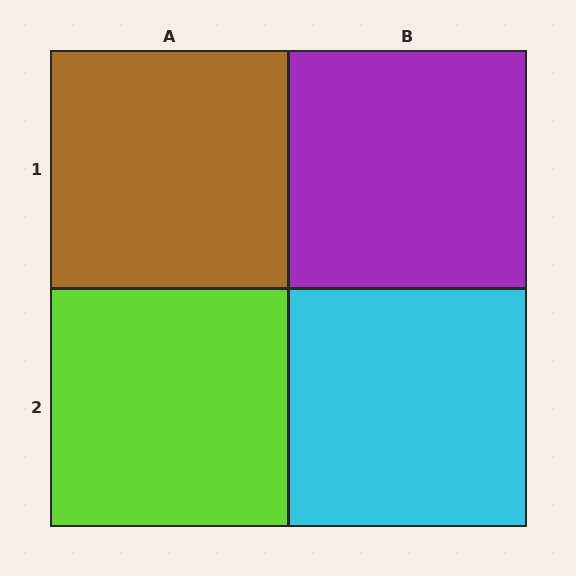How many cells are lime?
1 cell is lime.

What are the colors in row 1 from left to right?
Brown, purple.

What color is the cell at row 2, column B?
Cyan.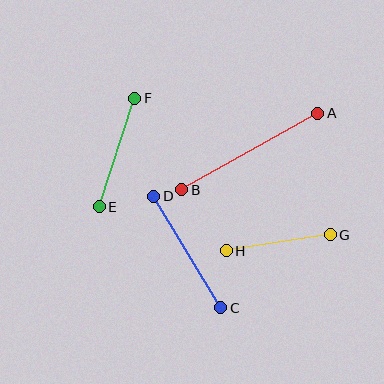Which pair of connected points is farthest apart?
Points A and B are farthest apart.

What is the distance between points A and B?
The distance is approximately 156 pixels.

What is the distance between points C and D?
The distance is approximately 130 pixels.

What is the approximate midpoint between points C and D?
The midpoint is at approximately (187, 252) pixels.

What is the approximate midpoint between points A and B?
The midpoint is at approximately (250, 151) pixels.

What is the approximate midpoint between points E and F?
The midpoint is at approximately (117, 153) pixels.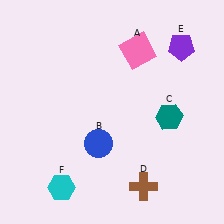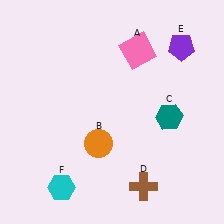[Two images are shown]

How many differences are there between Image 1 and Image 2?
There is 1 difference between the two images.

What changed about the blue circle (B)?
In Image 1, B is blue. In Image 2, it changed to orange.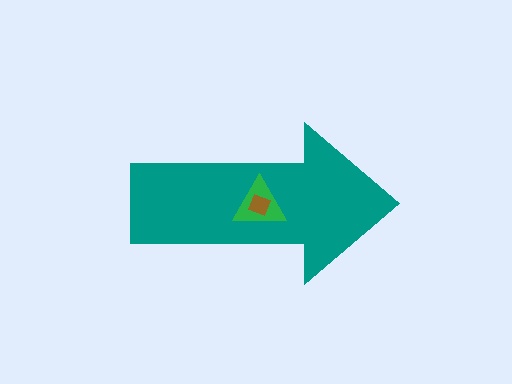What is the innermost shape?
The brown diamond.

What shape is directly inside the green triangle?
The brown diamond.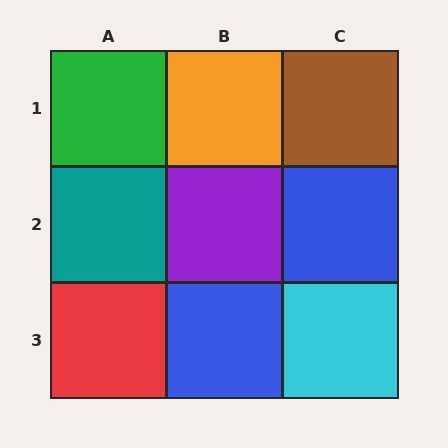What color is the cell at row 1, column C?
Brown.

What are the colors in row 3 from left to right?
Red, blue, cyan.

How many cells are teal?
1 cell is teal.